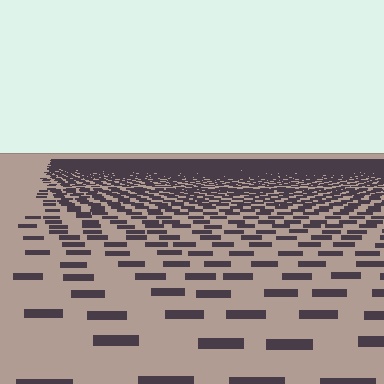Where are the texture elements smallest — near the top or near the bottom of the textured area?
Near the top.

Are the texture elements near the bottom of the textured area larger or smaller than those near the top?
Larger. Near the bottom, elements are closer to the viewer and appear at a bigger on-screen size.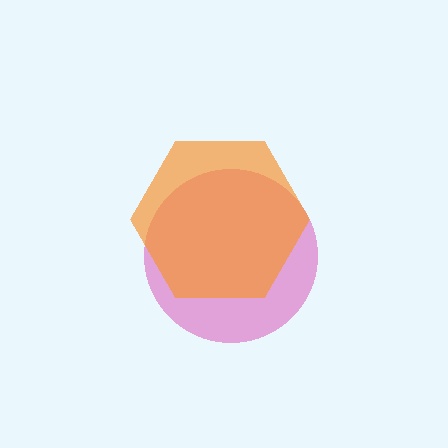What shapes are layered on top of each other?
The layered shapes are: a pink circle, an orange hexagon.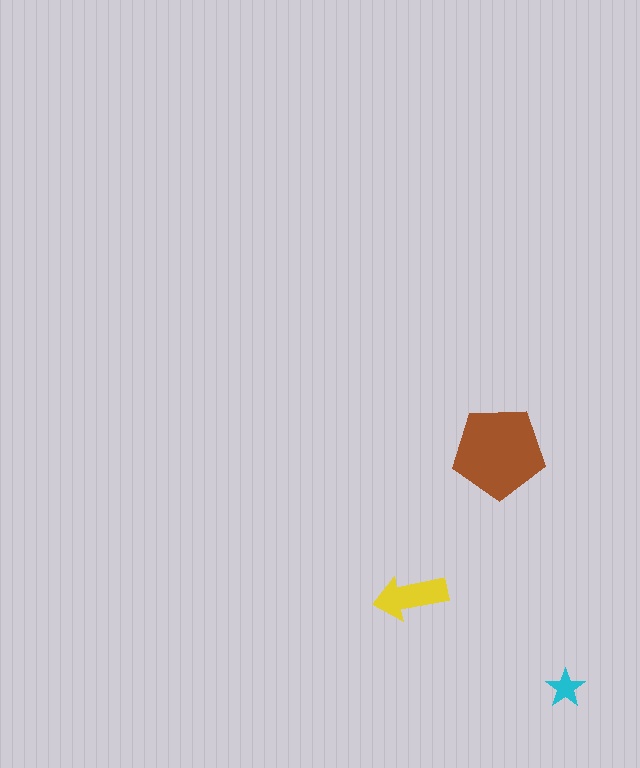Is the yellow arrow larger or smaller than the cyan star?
Larger.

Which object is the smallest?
The cyan star.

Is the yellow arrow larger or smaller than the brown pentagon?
Smaller.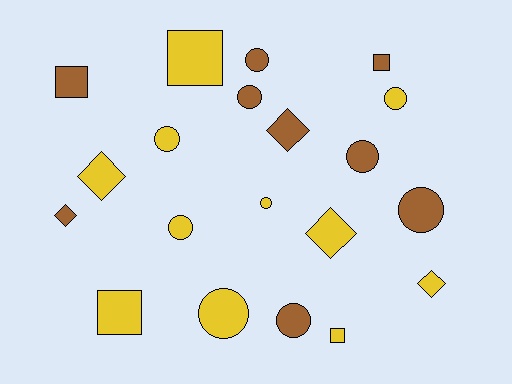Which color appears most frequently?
Yellow, with 11 objects.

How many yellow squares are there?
There are 3 yellow squares.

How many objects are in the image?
There are 20 objects.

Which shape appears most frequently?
Circle, with 10 objects.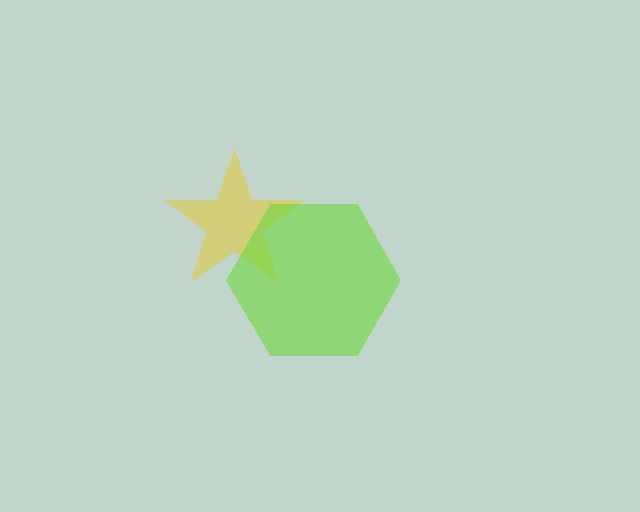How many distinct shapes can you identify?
There are 2 distinct shapes: a yellow star, a lime hexagon.